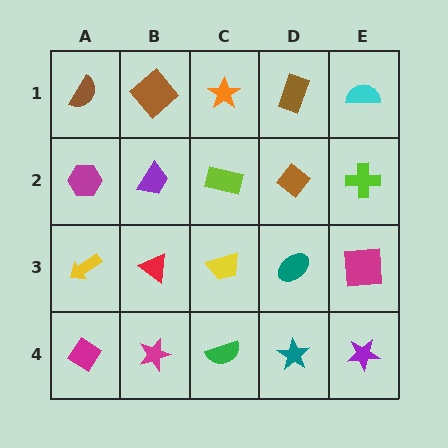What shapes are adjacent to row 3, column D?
A brown diamond (row 2, column D), a teal star (row 4, column D), a yellow trapezoid (row 3, column C), a magenta square (row 3, column E).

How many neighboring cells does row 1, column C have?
3.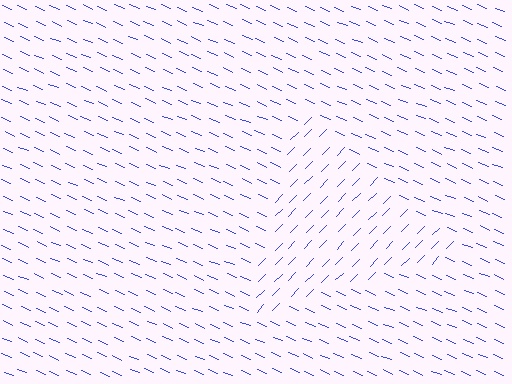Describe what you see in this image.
The image is filled with small blue line segments. A triangle region in the image has lines oriented differently from the surrounding lines, creating a visible texture boundary.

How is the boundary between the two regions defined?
The boundary is defined purely by a change in line orientation (approximately 69 degrees difference). All lines are the same color and thickness.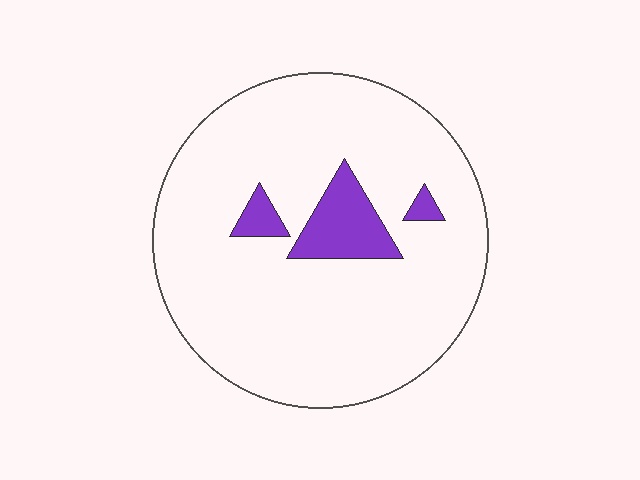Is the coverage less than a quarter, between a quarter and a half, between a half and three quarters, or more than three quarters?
Less than a quarter.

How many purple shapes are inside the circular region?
3.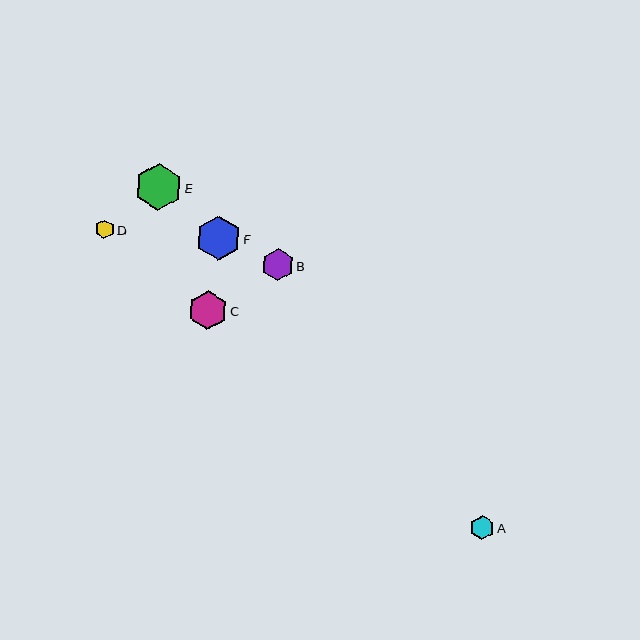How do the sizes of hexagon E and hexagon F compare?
Hexagon E and hexagon F are approximately the same size.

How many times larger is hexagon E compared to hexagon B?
Hexagon E is approximately 1.5 times the size of hexagon B.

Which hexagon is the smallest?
Hexagon D is the smallest with a size of approximately 19 pixels.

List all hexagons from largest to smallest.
From largest to smallest: E, F, C, B, A, D.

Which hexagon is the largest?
Hexagon E is the largest with a size of approximately 48 pixels.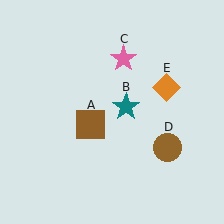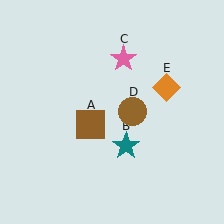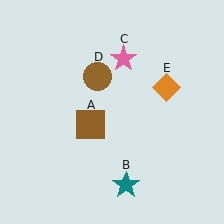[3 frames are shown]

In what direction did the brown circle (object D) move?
The brown circle (object D) moved up and to the left.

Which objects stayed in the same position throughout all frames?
Brown square (object A) and pink star (object C) and orange diamond (object E) remained stationary.